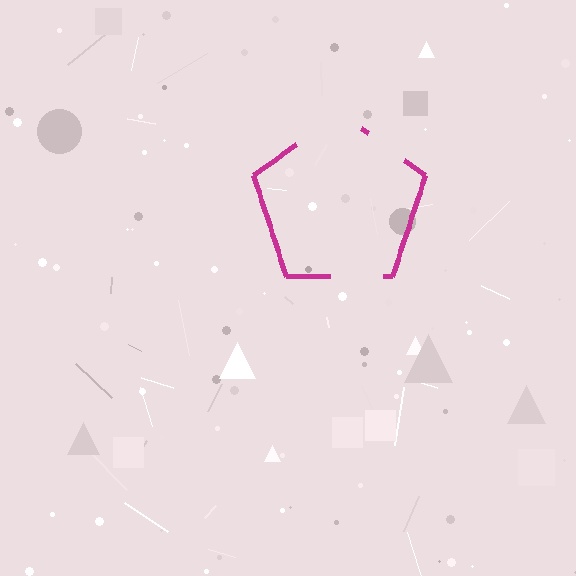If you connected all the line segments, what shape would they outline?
They would outline a pentagon.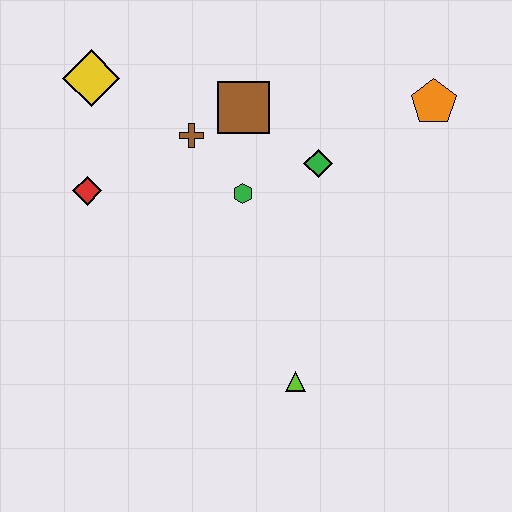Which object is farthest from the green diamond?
The yellow diamond is farthest from the green diamond.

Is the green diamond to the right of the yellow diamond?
Yes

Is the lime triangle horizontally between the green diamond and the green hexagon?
Yes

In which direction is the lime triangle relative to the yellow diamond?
The lime triangle is below the yellow diamond.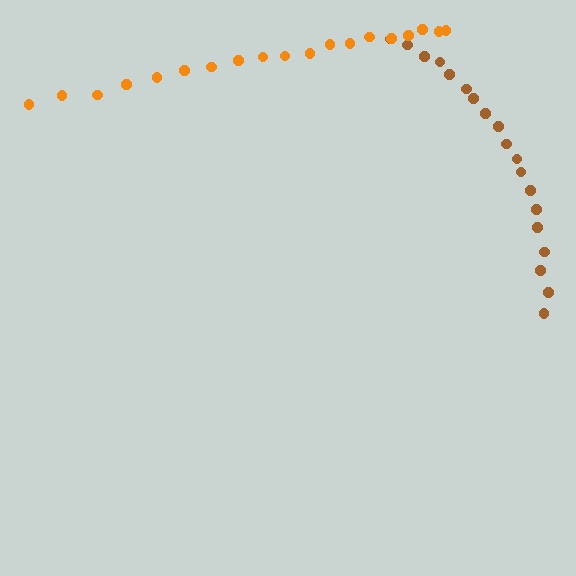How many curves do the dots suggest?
There are 2 distinct paths.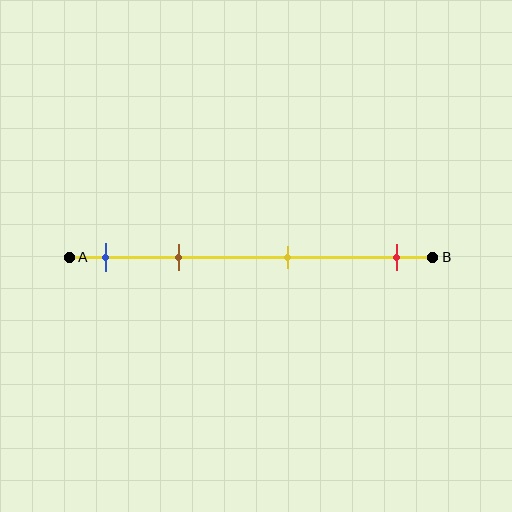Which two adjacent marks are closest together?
The blue and brown marks are the closest adjacent pair.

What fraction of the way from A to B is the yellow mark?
The yellow mark is approximately 60% (0.6) of the way from A to B.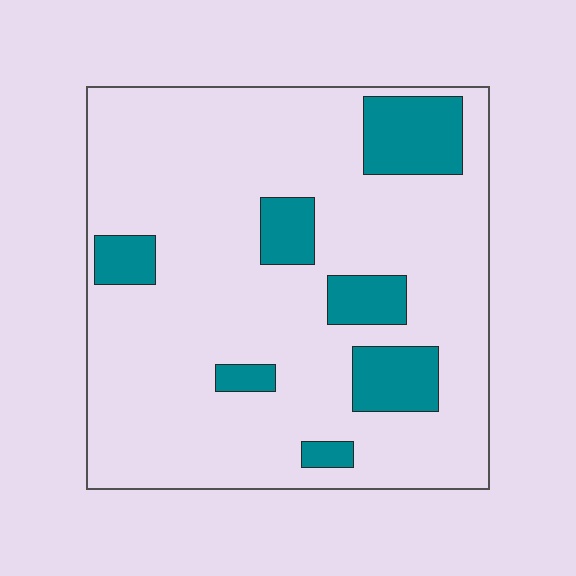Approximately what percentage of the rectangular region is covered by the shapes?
Approximately 15%.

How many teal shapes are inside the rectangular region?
7.